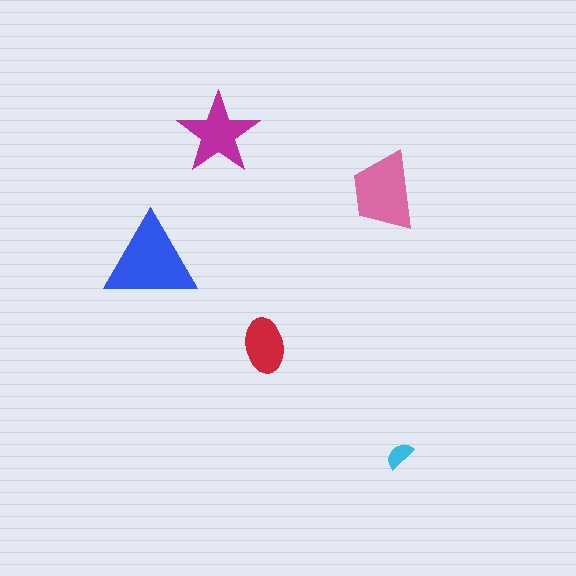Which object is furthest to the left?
The blue triangle is leftmost.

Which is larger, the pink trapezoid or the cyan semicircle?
The pink trapezoid.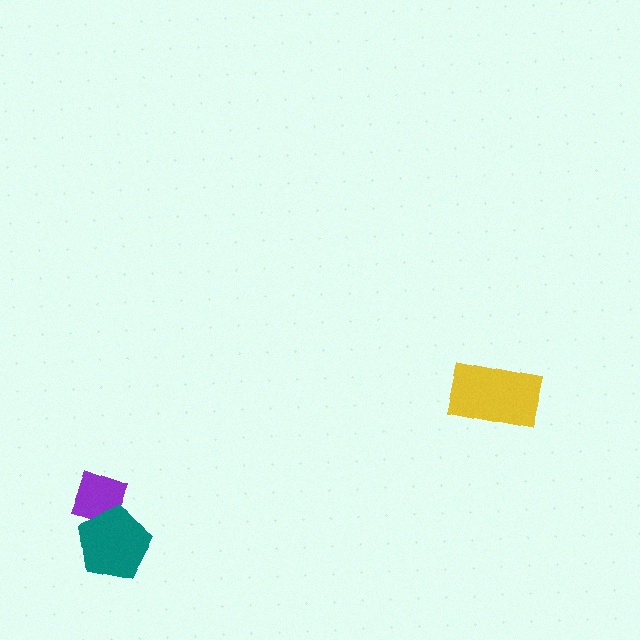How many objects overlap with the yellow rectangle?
0 objects overlap with the yellow rectangle.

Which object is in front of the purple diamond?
The teal pentagon is in front of the purple diamond.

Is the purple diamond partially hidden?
Yes, it is partially covered by another shape.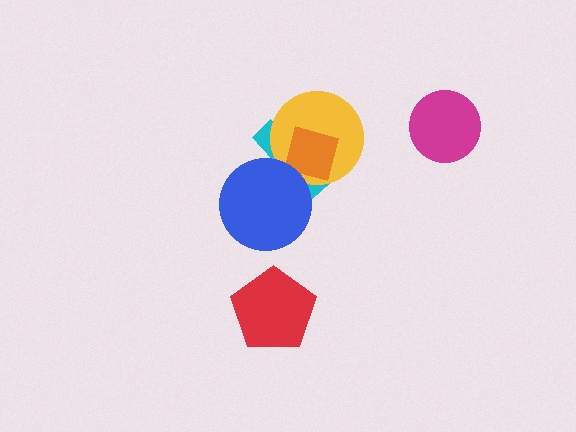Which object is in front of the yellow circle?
The orange square is in front of the yellow circle.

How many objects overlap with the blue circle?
2 objects overlap with the blue circle.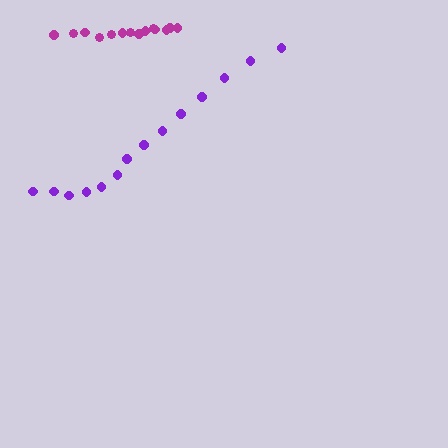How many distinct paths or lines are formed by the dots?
There are 2 distinct paths.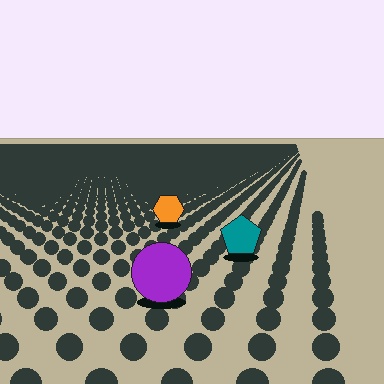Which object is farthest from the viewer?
The orange hexagon is farthest from the viewer. It appears smaller and the ground texture around it is denser.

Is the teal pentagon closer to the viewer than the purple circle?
No. The purple circle is closer — you can tell from the texture gradient: the ground texture is coarser near it.